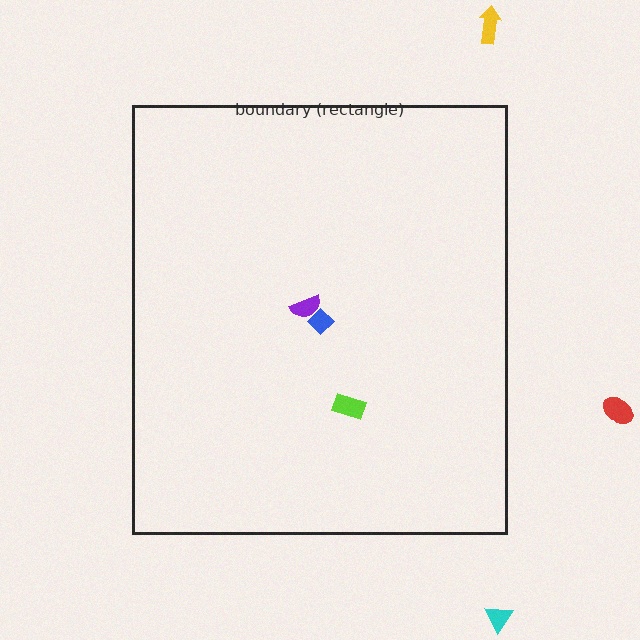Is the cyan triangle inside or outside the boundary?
Outside.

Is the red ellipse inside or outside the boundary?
Outside.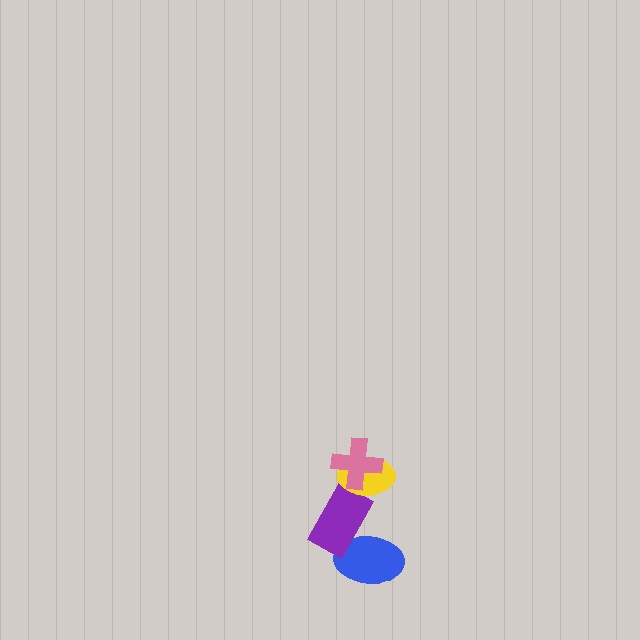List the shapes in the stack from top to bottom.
From top to bottom: the pink cross, the yellow ellipse, the purple rectangle, the blue ellipse.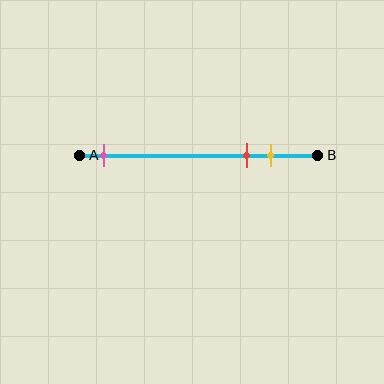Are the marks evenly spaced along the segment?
No, the marks are not evenly spaced.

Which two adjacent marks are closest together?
The red and yellow marks are the closest adjacent pair.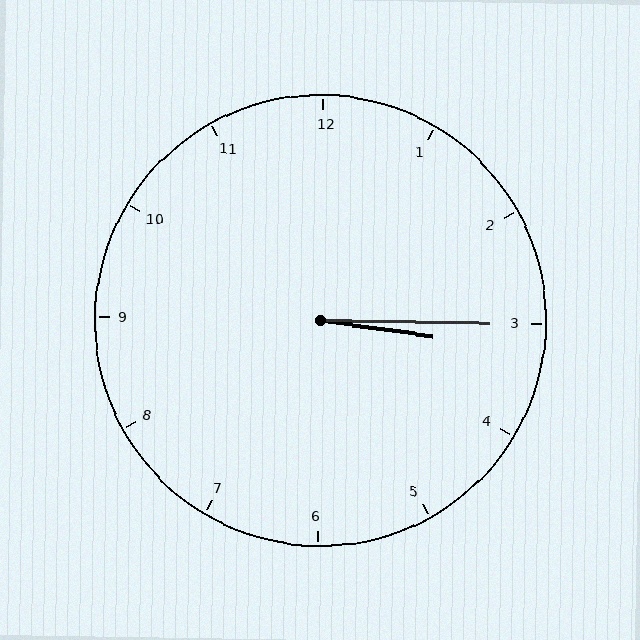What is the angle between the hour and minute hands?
Approximately 8 degrees.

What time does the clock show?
3:15.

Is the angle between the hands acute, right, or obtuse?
It is acute.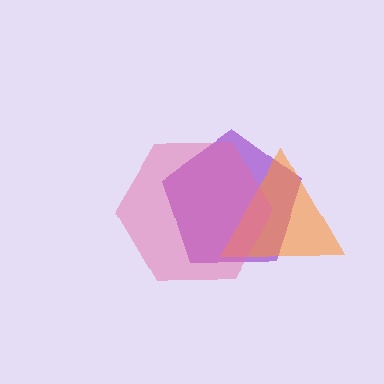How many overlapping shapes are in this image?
There are 3 overlapping shapes in the image.